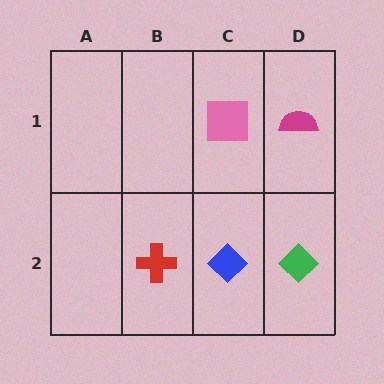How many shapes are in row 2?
3 shapes.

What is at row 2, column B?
A red cross.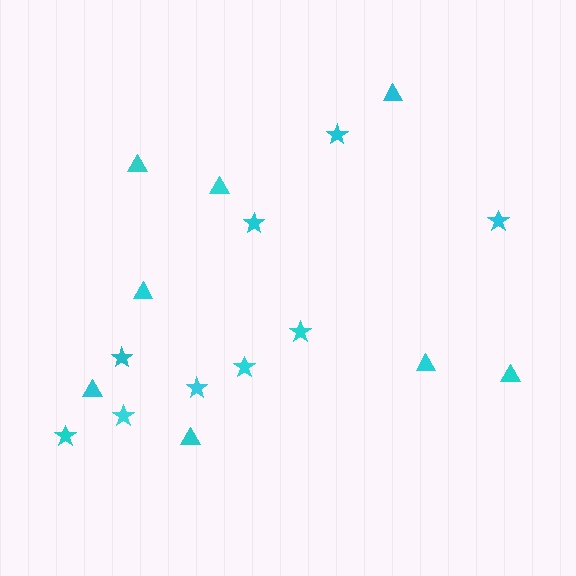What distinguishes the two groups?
There are 2 groups: one group of stars (9) and one group of triangles (8).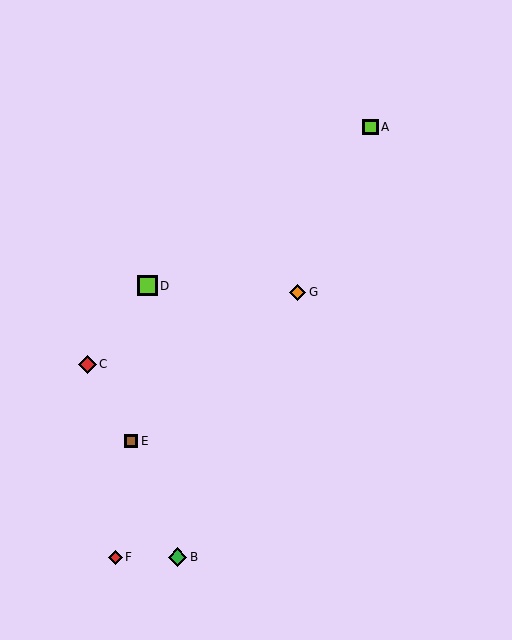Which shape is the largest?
The lime square (labeled D) is the largest.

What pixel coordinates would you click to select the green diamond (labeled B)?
Click at (178, 557) to select the green diamond B.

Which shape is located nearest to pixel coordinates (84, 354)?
The red diamond (labeled C) at (87, 364) is nearest to that location.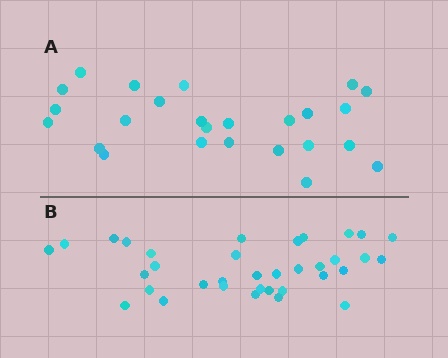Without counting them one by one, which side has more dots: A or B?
Region B (the bottom region) has more dots.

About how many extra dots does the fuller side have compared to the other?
Region B has roughly 10 or so more dots than region A.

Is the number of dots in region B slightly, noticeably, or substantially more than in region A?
Region B has noticeably more, but not dramatically so. The ratio is roughly 1.4 to 1.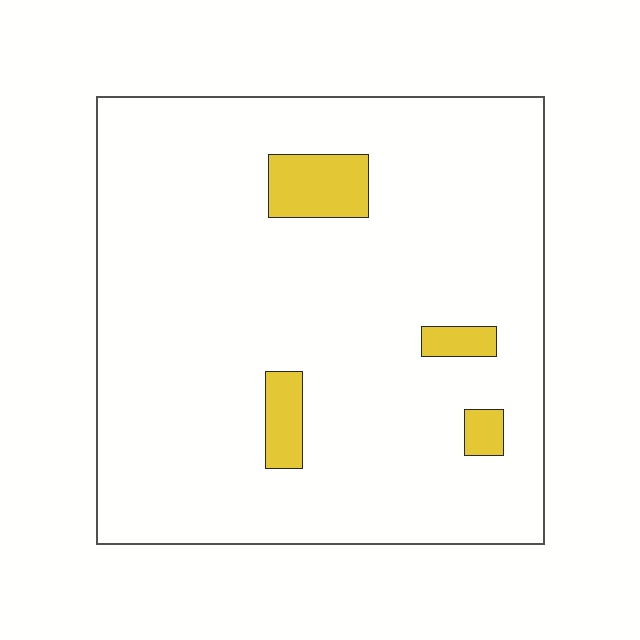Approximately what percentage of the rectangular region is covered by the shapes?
Approximately 5%.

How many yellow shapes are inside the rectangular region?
4.